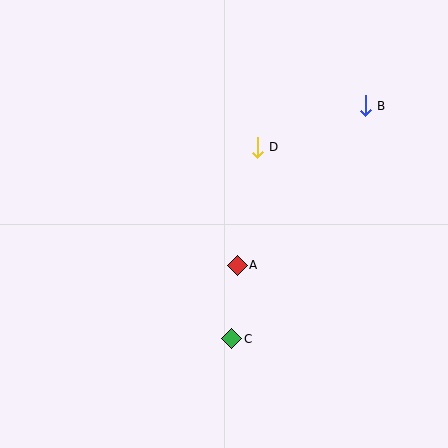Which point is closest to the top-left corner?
Point D is closest to the top-left corner.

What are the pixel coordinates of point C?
Point C is at (232, 339).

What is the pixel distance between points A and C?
The distance between A and C is 74 pixels.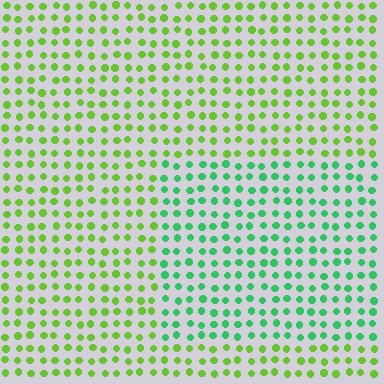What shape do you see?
I see a rectangle.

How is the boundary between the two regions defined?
The boundary is defined purely by a slight shift in hue (about 43 degrees). Spacing, size, and orientation are identical on both sides.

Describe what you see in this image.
The image is filled with small lime elements in a uniform arrangement. A rectangle-shaped region is visible where the elements are tinted to a slightly different hue, forming a subtle color boundary.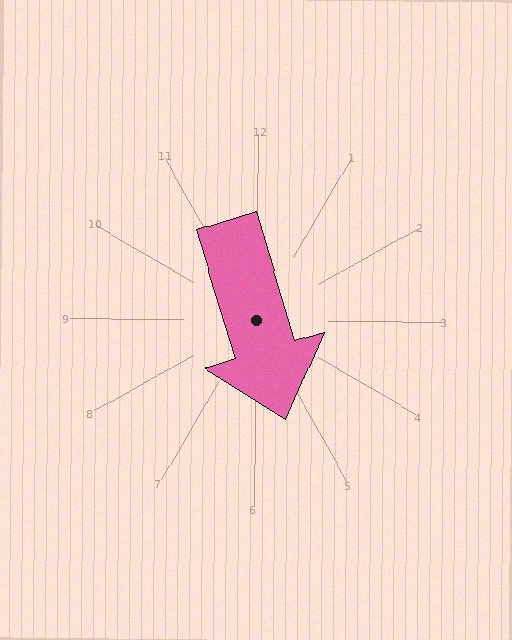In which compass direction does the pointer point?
South.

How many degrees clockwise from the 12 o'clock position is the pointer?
Approximately 163 degrees.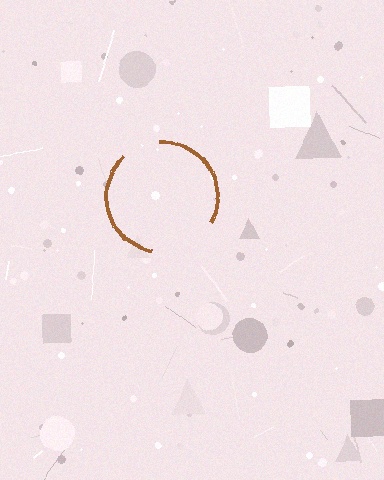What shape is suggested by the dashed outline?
The dashed outline suggests a circle.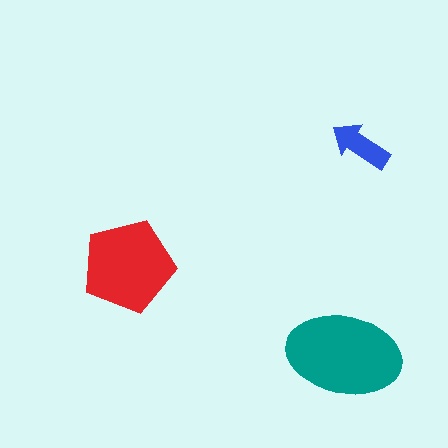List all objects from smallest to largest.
The blue arrow, the red pentagon, the teal ellipse.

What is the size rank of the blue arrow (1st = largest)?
3rd.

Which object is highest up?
The blue arrow is topmost.